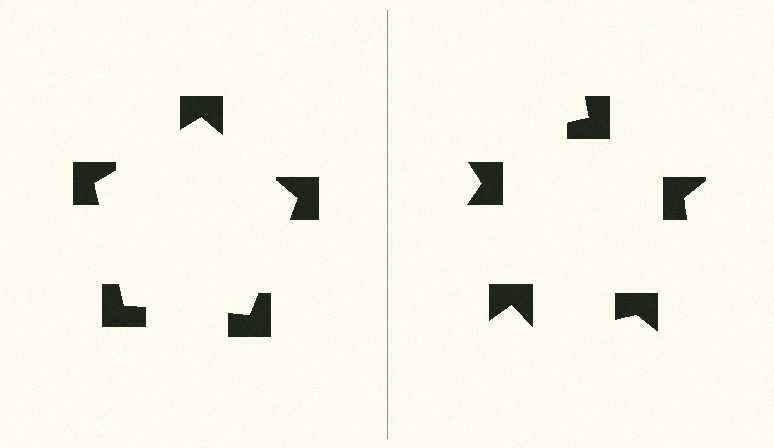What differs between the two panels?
The notched squares are positioned identically on both sides; only the wedge orientations differ. On the left they align to a pentagon; on the right they are misaligned.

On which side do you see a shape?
An illusory pentagon appears on the left side. On the right side the wedge cuts are rotated, so no coherent shape forms.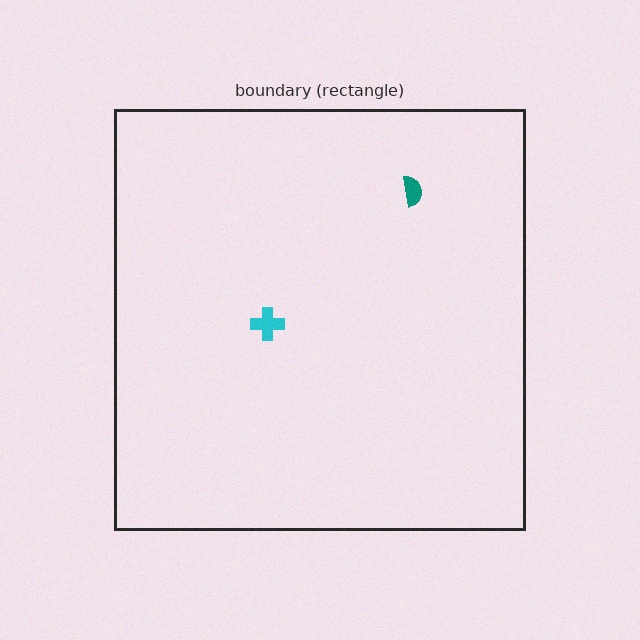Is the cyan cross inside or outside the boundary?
Inside.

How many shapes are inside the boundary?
2 inside, 0 outside.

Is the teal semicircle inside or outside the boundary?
Inside.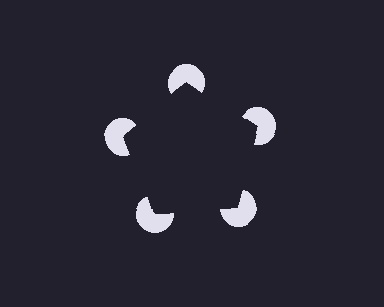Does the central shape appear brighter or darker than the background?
It typically appears slightly darker than the background, even though no actual brightness change is drawn.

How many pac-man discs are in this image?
There are 5 — one at each vertex of the illusory pentagon.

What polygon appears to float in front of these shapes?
An illusory pentagon — its edges are inferred from the aligned wedge cuts in the pac-man discs, not physically drawn.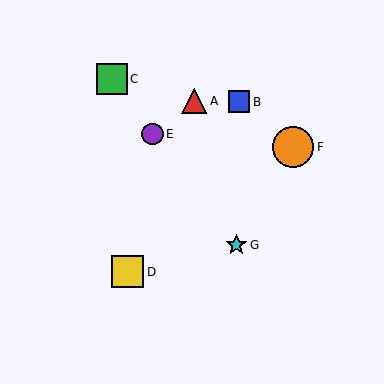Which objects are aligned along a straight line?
Objects C, E, G are aligned along a straight line.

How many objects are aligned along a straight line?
3 objects (C, E, G) are aligned along a straight line.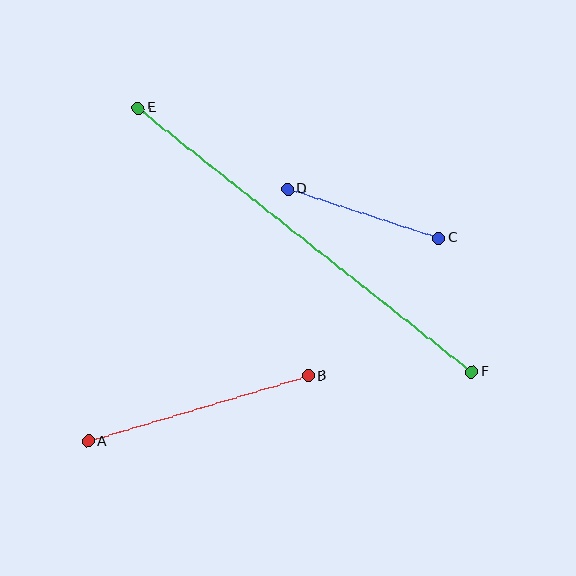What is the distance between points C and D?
The distance is approximately 159 pixels.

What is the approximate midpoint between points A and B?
The midpoint is at approximately (198, 409) pixels.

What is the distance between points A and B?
The distance is approximately 230 pixels.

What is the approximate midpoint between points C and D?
The midpoint is at approximately (363, 214) pixels.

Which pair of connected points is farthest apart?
Points E and F are farthest apart.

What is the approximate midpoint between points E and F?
The midpoint is at approximately (305, 240) pixels.